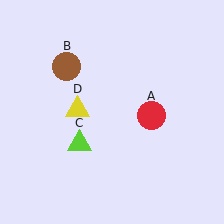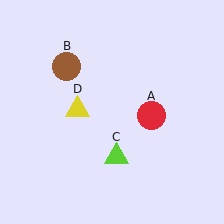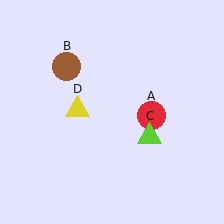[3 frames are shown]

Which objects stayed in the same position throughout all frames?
Red circle (object A) and brown circle (object B) and yellow triangle (object D) remained stationary.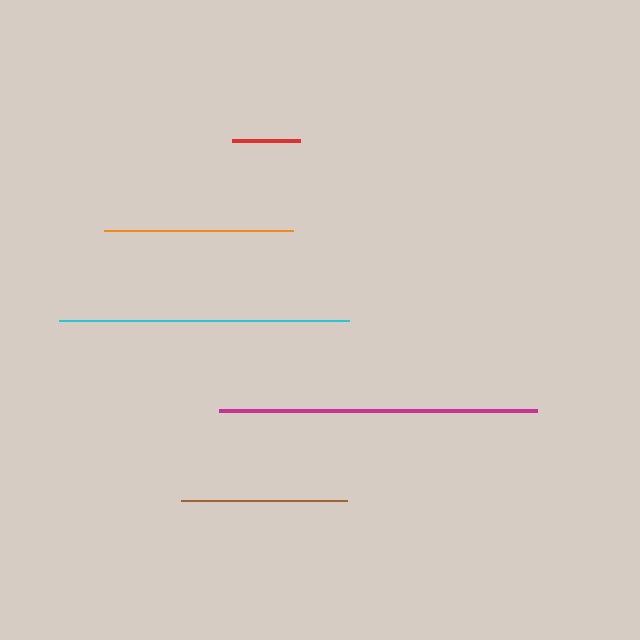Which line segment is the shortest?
The red line is the shortest at approximately 68 pixels.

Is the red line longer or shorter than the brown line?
The brown line is longer than the red line.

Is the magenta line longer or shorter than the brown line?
The magenta line is longer than the brown line.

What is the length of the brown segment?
The brown segment is approximately 166 pixels long.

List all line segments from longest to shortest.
From longest to shortest: magenta, cyan, orange, brown, red.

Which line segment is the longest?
The magenta line is the longest at approximately 317 pixels.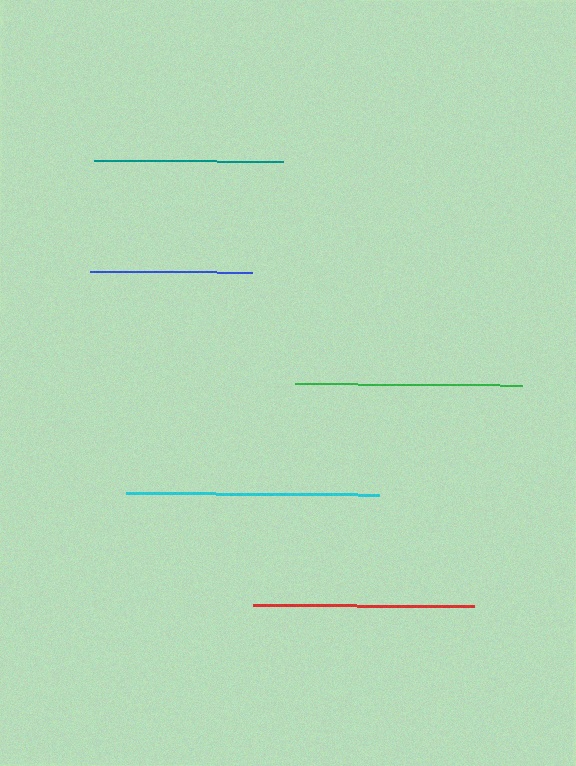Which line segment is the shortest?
The blue line is the shortest at approximately 162 pixels.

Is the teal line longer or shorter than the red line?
The red line is longer than the teal line.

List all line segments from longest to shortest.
From longest to shortest: cyan, green, red, teal, blue.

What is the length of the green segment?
The green segment is approximately 227 pixels long.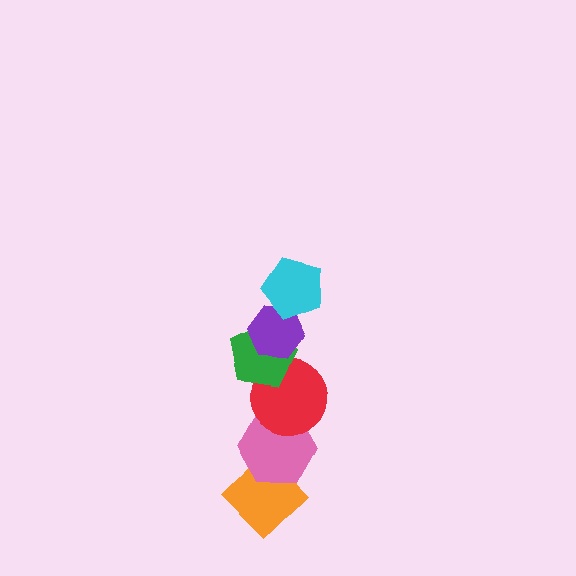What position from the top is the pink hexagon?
The pink hexagon is 5th from the top.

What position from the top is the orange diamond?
The orange diamond is 6th from the top.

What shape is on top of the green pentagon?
The purple hexagon is on top of the green pentagon.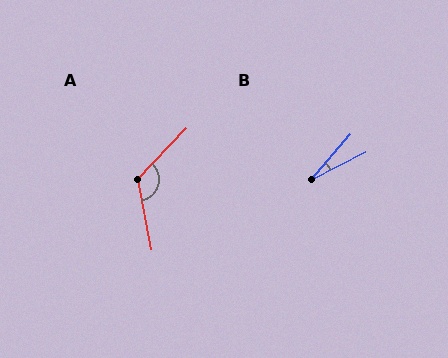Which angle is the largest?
A, at approximately 125 degrees.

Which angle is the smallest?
B, at approximately 22 degrees.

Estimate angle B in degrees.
Approximately 22 degrees.